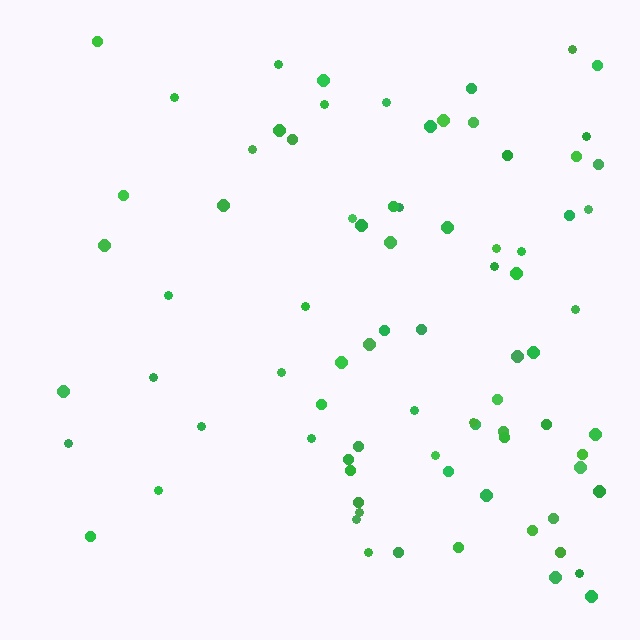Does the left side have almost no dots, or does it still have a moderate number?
Still a moderate number, just noticeably fewer than the right.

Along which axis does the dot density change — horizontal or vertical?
Horizontal.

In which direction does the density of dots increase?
From left to right, with the right side densest.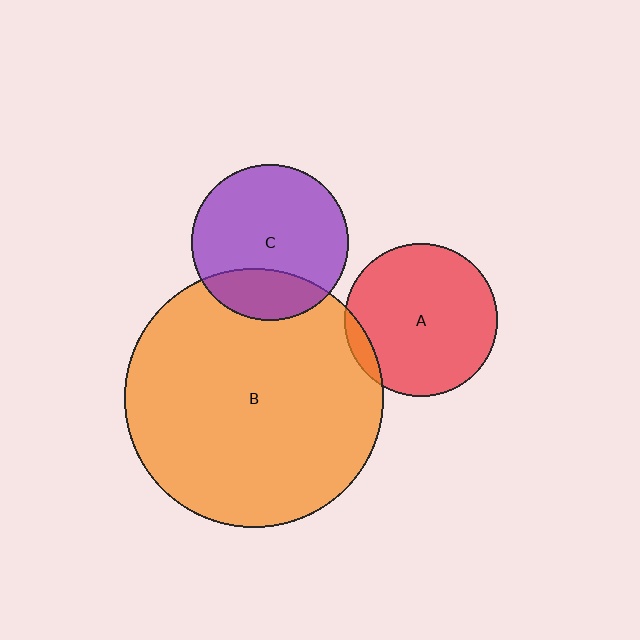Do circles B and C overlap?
Yes.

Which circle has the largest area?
Circle B (orange).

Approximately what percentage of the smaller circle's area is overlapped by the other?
Approximately 25%.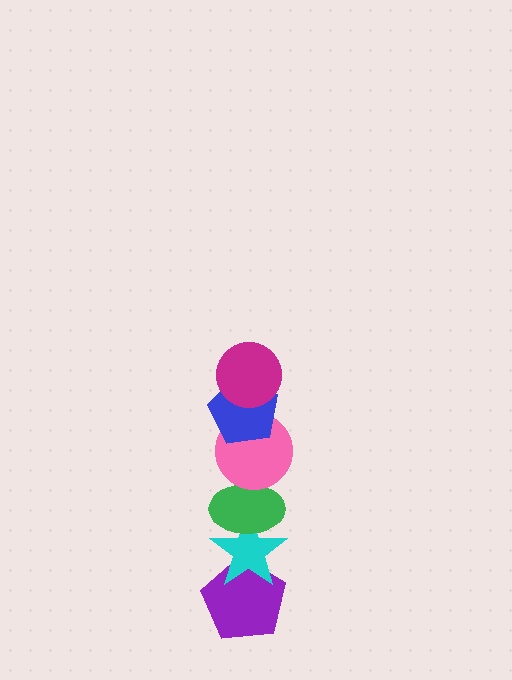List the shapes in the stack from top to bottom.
From top to bottom: the magenta circle, the blue pentagon, the pink circle, the green ellipse, the cyan star, the purple pentagon.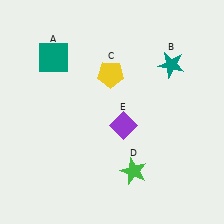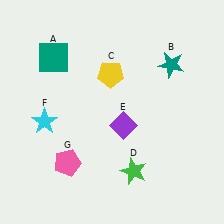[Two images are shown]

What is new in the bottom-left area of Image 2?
A pink pentagon (G) was added in the bottom-left area of Image 2.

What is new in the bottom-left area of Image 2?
A cyan star (F) was added in the bottom-left area of Image 2.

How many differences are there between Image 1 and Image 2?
There are 2 differences between the two images.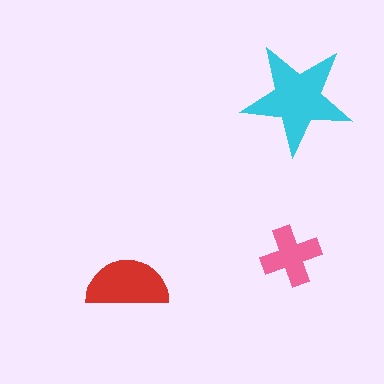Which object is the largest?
The cyan star.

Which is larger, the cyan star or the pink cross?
The cyan star.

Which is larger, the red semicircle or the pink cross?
The red semicircle.